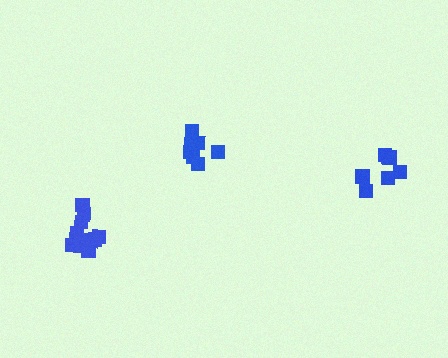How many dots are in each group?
Group 1: 8 dots, Group 2: 12 dots, Group 3: 7 dots (27 total).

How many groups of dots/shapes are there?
There are 3 groups.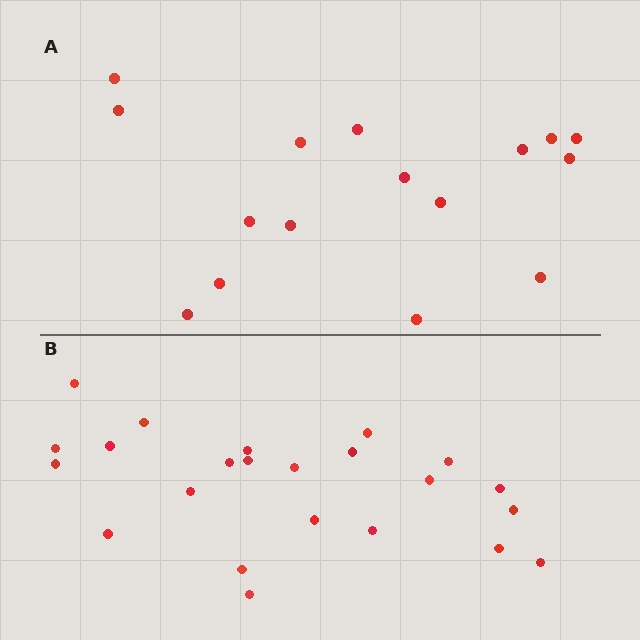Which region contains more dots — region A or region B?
Region B (the bottom region) has more dots.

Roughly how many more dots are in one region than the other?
Region B has roughly 8 or so more dots than region A.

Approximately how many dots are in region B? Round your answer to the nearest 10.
About 20 dots. (The exact count is 23, which rounds to 20.)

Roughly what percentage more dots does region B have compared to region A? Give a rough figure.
About 45% more.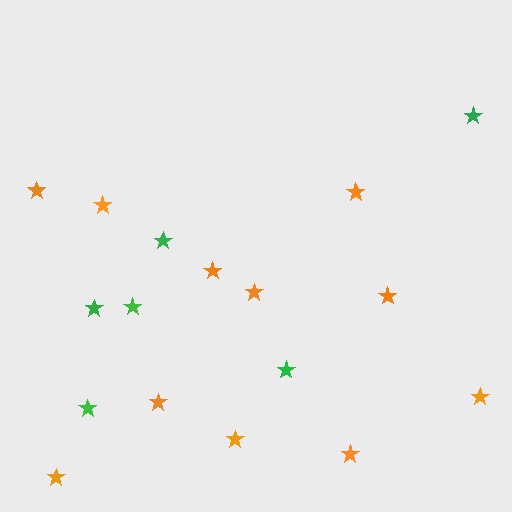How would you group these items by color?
There are 2 groups: one group of orange stars (11) and one group of green stars (6).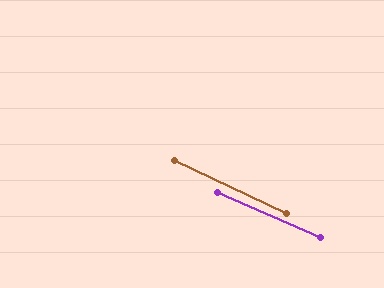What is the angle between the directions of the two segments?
Approximately 2 degrees.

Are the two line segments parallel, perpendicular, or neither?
Parallel — their directions differ by only 2.0°.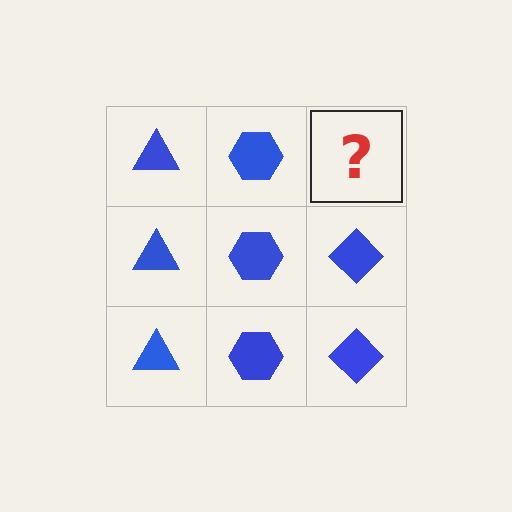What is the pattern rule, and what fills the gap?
The rule is that each column has a consistent shape. The gap should be filled with a blue diamond.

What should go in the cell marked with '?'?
The missing cell should contain a blue diamond.